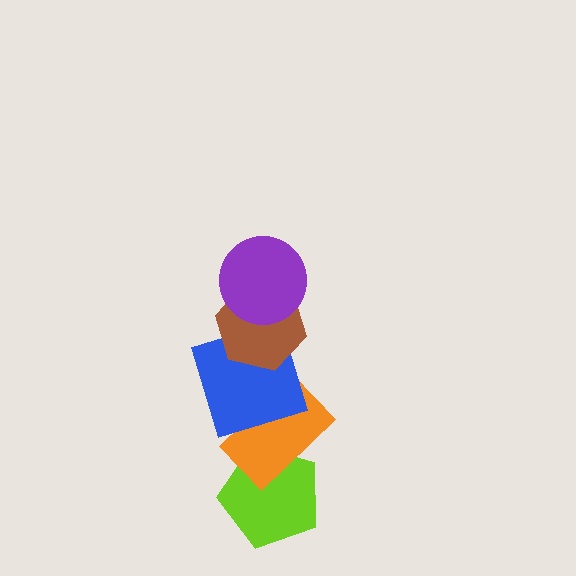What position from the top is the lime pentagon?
The lime pentagon is 5th from the top.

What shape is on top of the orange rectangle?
The blue square is on top of the orange rectangle.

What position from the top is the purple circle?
The purple circle is 1st from the top.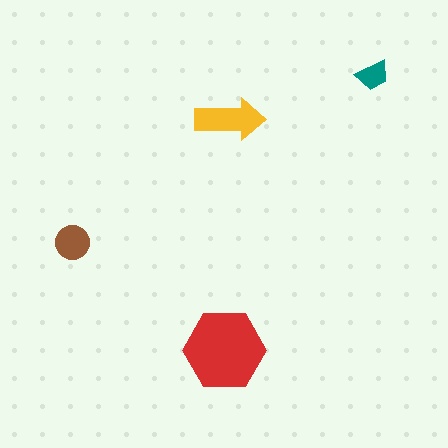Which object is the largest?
The red hexagon.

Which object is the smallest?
The teal trapezoid.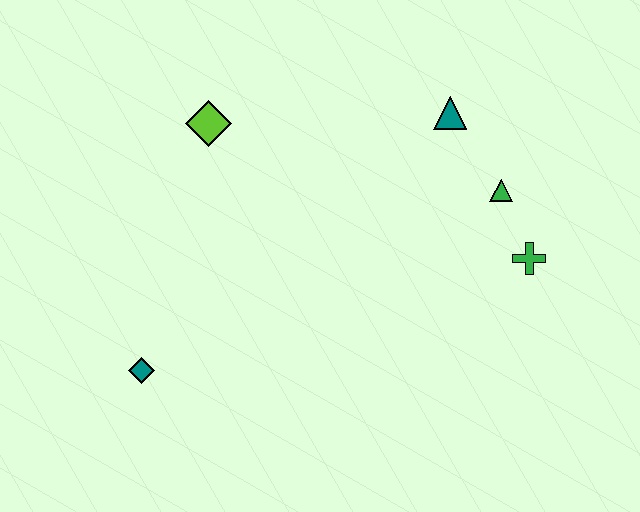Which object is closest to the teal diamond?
The lime diamond is closest to the teal diamond.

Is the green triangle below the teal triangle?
Yes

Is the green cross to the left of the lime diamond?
No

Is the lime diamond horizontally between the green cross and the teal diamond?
Yes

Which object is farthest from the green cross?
The teal diamond is farthest from the green cross.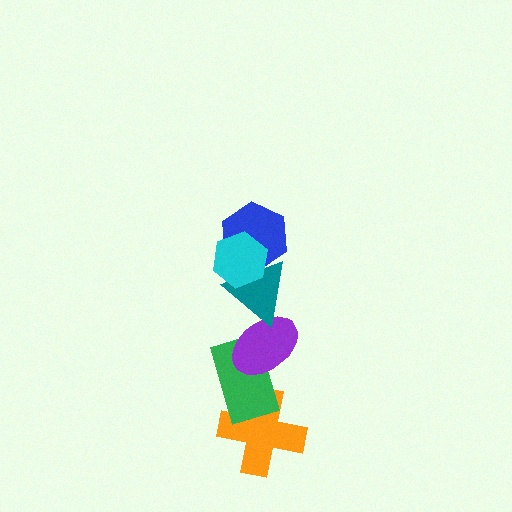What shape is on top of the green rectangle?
The purple ellipse is on top of the green rectangle.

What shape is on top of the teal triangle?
The blue hexagon is on top of the teal triangle.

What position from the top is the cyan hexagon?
The cyan hexagon is 1st from the top.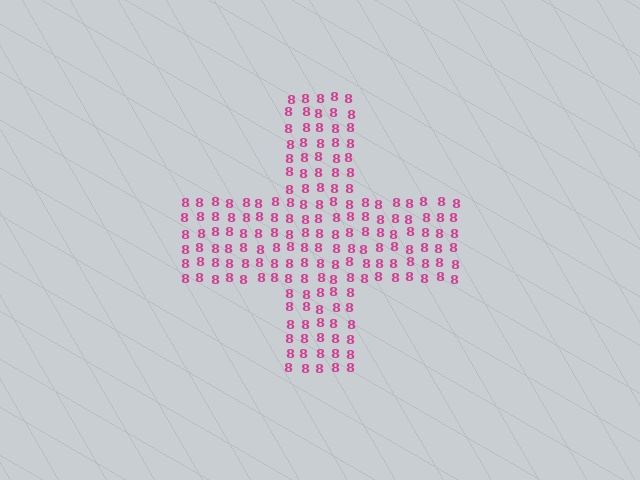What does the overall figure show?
The overall figure shows a cross.